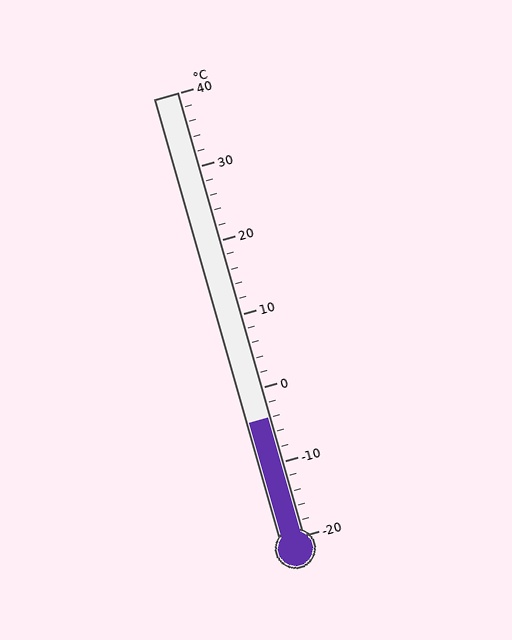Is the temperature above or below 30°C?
The temperature is below 30°C.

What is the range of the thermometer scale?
The thermometer scale ranges from -20°C to 40°C.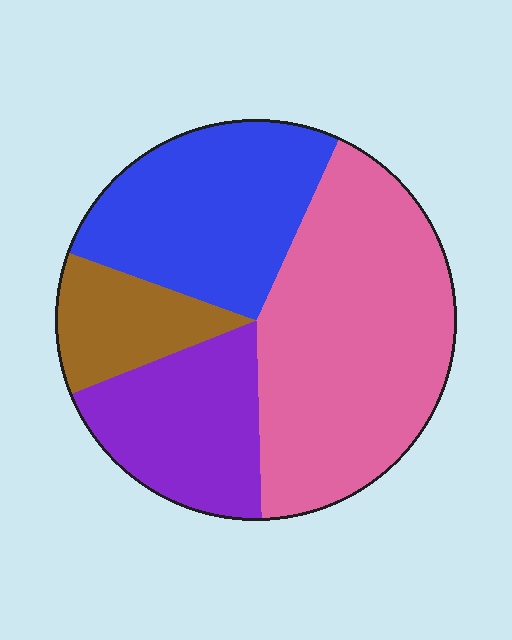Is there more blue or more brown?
Blue.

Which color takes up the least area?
Brown, at roughly 10%.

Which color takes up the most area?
Pink, at roughly 45%.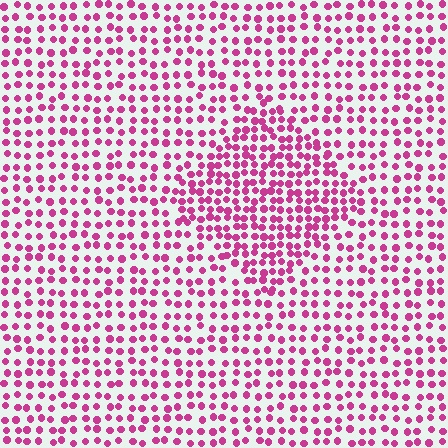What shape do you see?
I see a diamond.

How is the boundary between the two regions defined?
The boundary is defined by a change in element density (approximately 1.7x ratio). All elements are the same color, size, and shape.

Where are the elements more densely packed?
The elements are more densely packed inside the diamond boundary.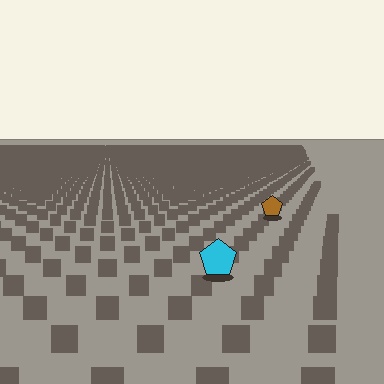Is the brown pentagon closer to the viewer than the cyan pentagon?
No. The cyan pentagon is closer — you can tell from the texture gradient: the ground texture is coarser near it.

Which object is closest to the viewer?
The cyan pentagon is closest. The texture marks near it are larger and more spread out.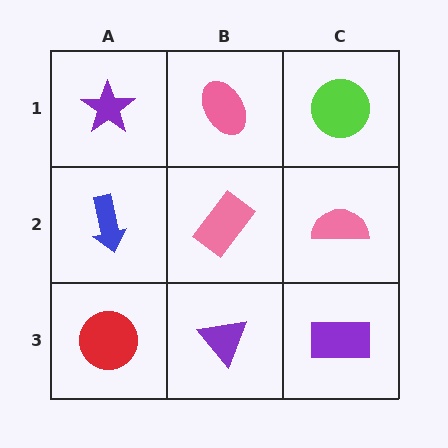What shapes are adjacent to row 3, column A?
A blue arrow (row 2, column A), a purple triangle (row 3, column B).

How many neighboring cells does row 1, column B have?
3.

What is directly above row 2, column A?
A purple star.